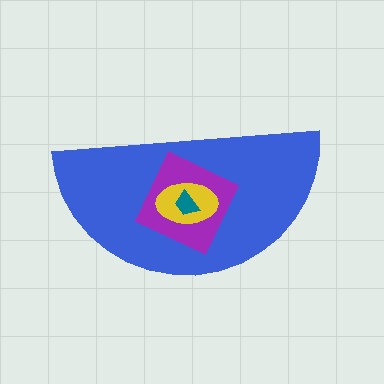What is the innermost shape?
The teal trapezoid.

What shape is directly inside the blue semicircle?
The purple square.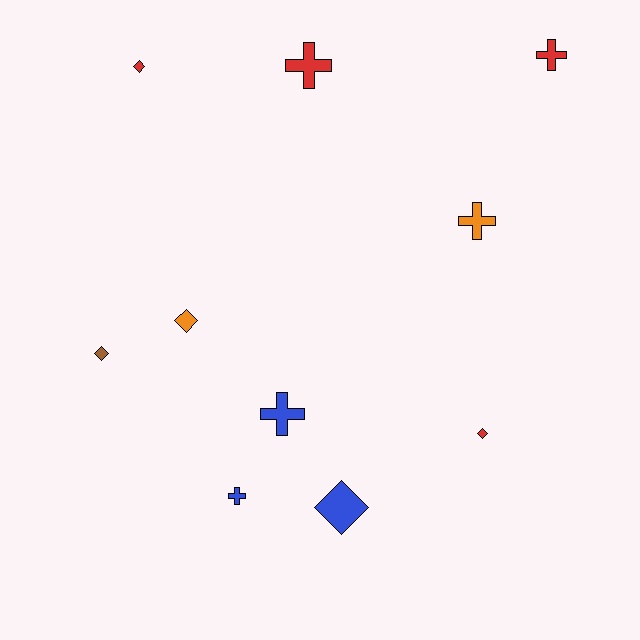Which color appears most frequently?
Red, with 4 objects.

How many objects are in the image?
There are 10 objects.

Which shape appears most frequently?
Diamond, with 5 objects.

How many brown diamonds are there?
There is 1 brown diamond.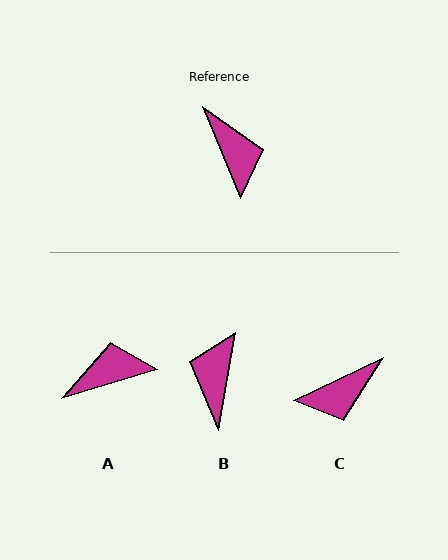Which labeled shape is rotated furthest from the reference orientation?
B, about 148 degrees away.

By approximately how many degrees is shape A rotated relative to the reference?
Approximately 85 degrees counter-clockwise.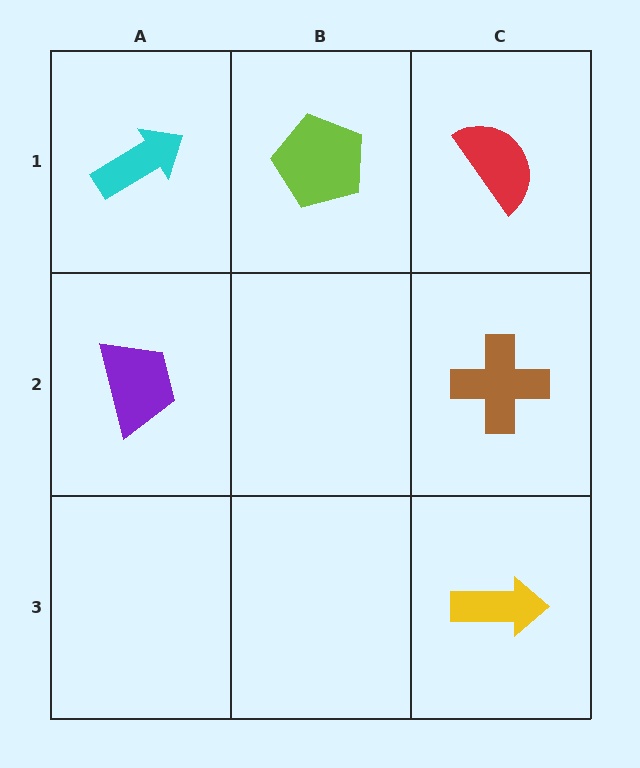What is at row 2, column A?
A purple trapezoid.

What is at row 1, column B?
A lime pentagon.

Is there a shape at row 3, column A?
No, that cell is empty.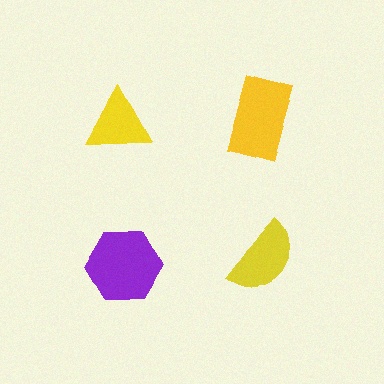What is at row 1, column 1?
A yellow triangle.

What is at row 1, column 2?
A yellow rectangle.